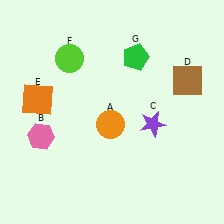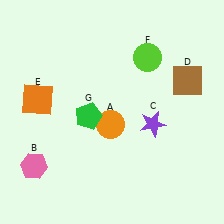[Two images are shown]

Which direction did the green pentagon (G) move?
The green pentagon (G) moved down.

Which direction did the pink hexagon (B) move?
The pink hexagon (B) moved down.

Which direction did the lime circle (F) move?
The lime circle (F) moved right.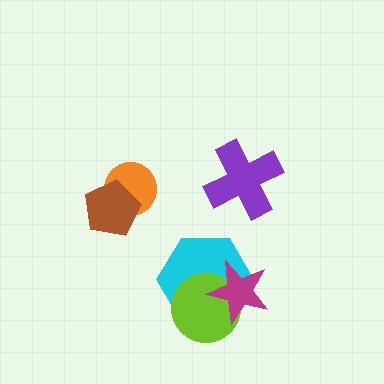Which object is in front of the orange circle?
The brown pentagon is in front of the orange circle.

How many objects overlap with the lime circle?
2 objects overlap with the lime circle.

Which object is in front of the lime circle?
The magenta star is in front of the lime circle.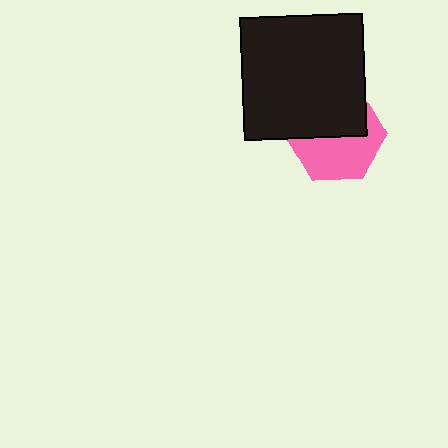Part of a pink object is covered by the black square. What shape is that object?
It is a hexagon.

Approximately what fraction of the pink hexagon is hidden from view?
Roughly 48% of the pink hexagon is hidden behind the black square.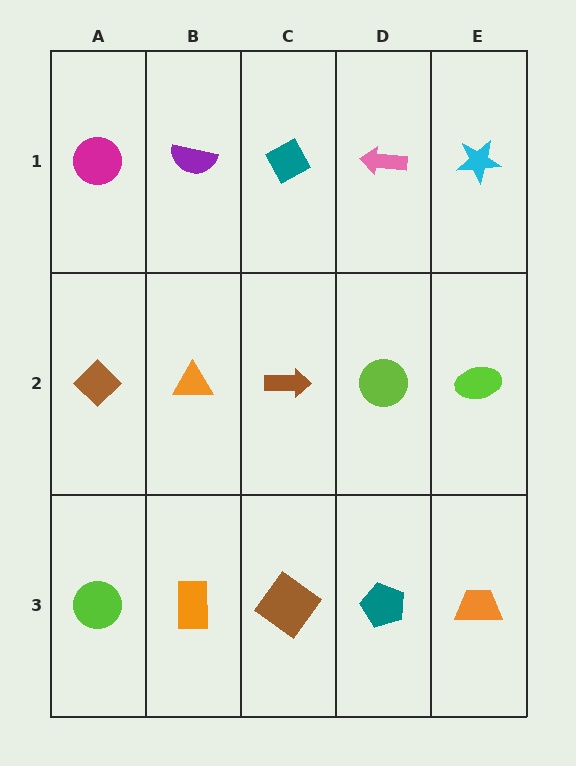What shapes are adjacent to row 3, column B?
An orange triangle (row 2, column B), a lime circle (row 3, column A), a brown diamond (row 3, column C).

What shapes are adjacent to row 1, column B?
An orange triangle (row 2, column B), a magenta circle (row 1, column A), a teal diamond (row 1, column C).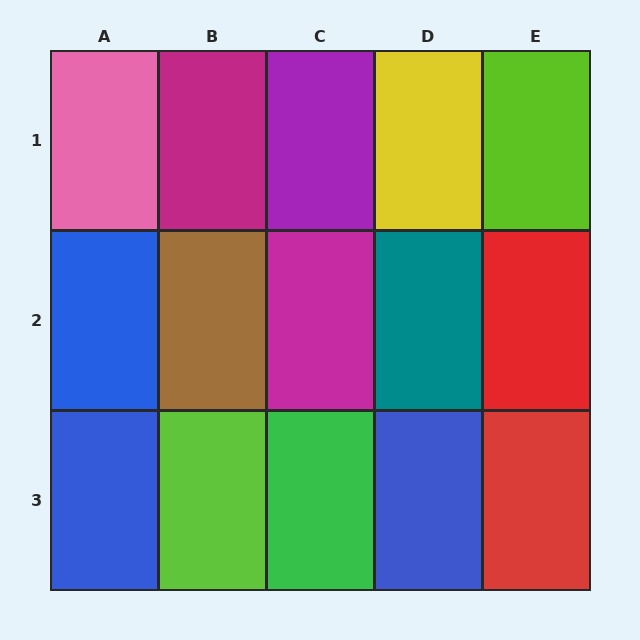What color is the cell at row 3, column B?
Lime.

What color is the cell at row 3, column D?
Blue.